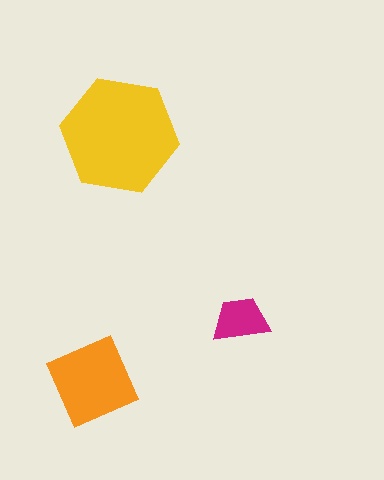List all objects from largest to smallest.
The yellow hexagon, the orange diamond, the magenta trapezoid.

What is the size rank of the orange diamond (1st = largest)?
2nd.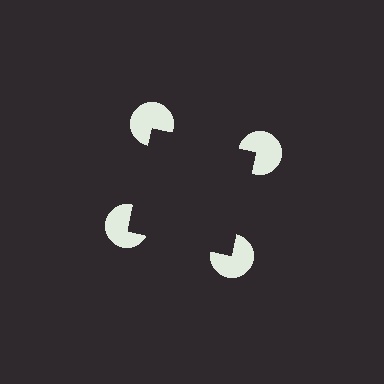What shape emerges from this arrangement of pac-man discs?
An illusory square — its edges are inferred from the aligned wedge cuts in the pac-man discs, not physically drawn.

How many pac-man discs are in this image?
There are 4 — one at each vertex of the illusory square.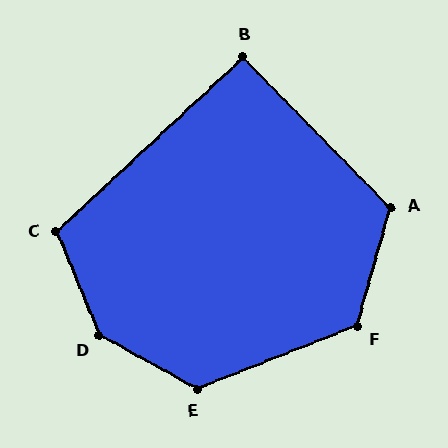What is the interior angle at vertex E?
Approximately 130 degrees (obtuse).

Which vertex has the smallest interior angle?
B, at approximately 92 degrees.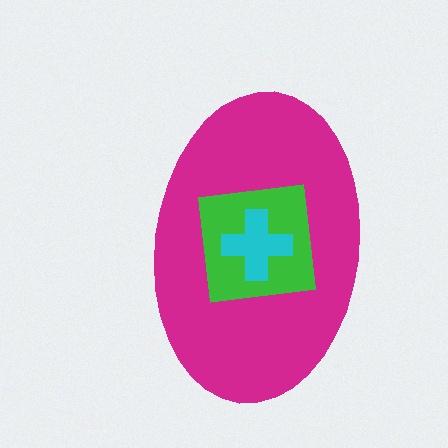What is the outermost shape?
The magenta ellipse.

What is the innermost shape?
The cyan cross.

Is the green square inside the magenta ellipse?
Yes.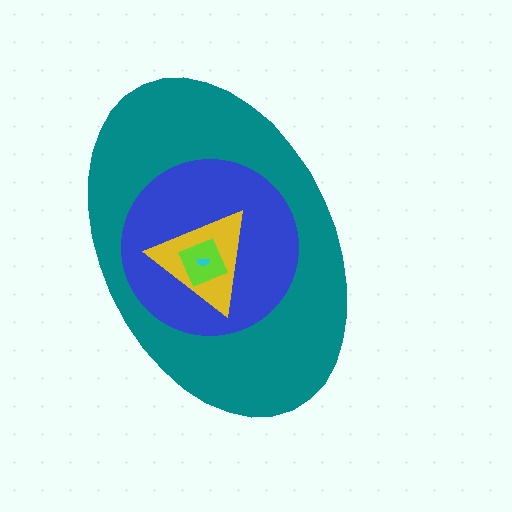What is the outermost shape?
The teal ellipse.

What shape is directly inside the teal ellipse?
The blue circle.